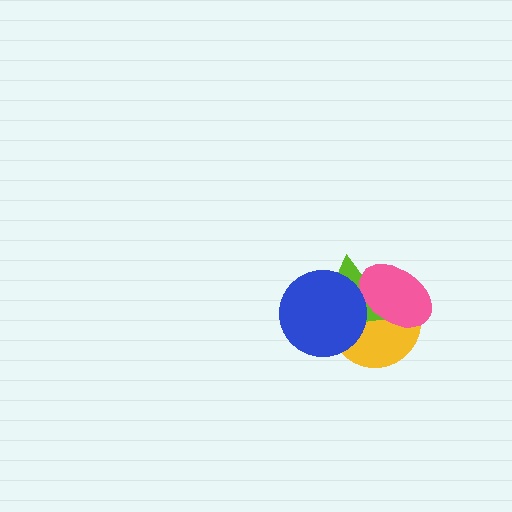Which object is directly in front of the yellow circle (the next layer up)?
The lime triangle is directly in front of the yellow circle.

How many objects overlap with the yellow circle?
3 objects overlap with the yellow circle.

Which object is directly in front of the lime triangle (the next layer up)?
The pink ellipse is directly in front of the lime triangle.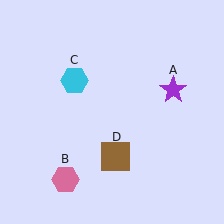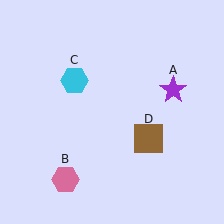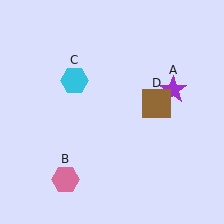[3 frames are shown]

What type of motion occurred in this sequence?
The brown square (object D) rotated counterclockwise around the center of the scene.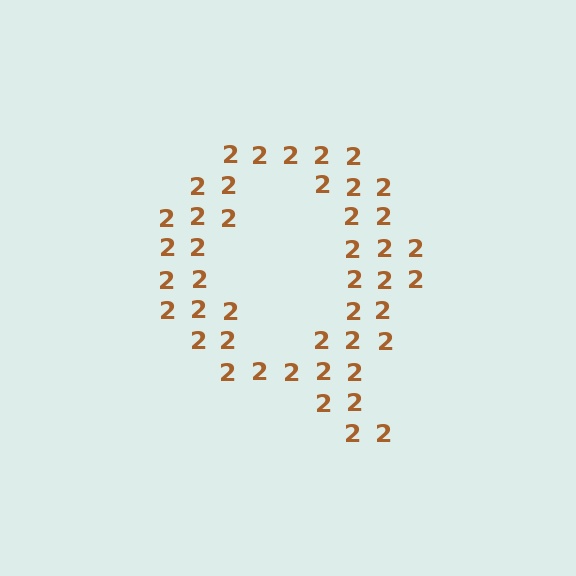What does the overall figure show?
The overall figure shows the letter Q.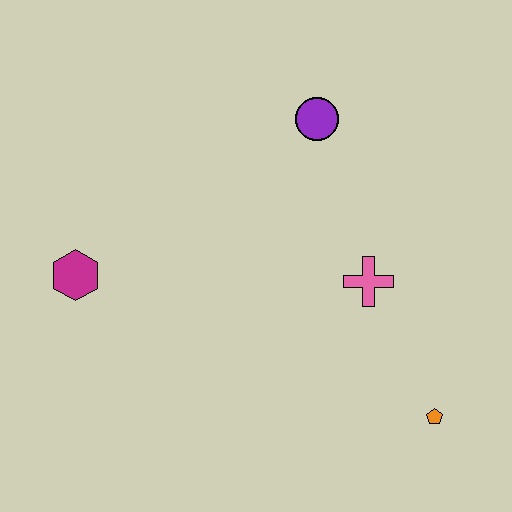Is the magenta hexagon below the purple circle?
Yes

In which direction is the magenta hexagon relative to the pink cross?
The magenta hexagon is to the left of the pink cross.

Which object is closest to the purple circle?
The pink cross is closest to the purple circle.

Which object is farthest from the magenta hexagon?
The orange pentagon is farthest from the magenta hexagon.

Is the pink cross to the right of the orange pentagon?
No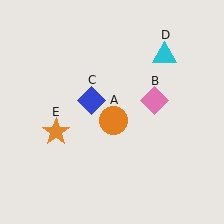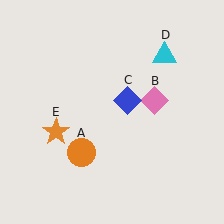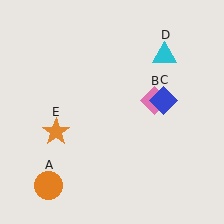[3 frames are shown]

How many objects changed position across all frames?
2 objects changed position: orange circle (object A), blue diamond (object C).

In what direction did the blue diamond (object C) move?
The blue diamond (object C) moved right.